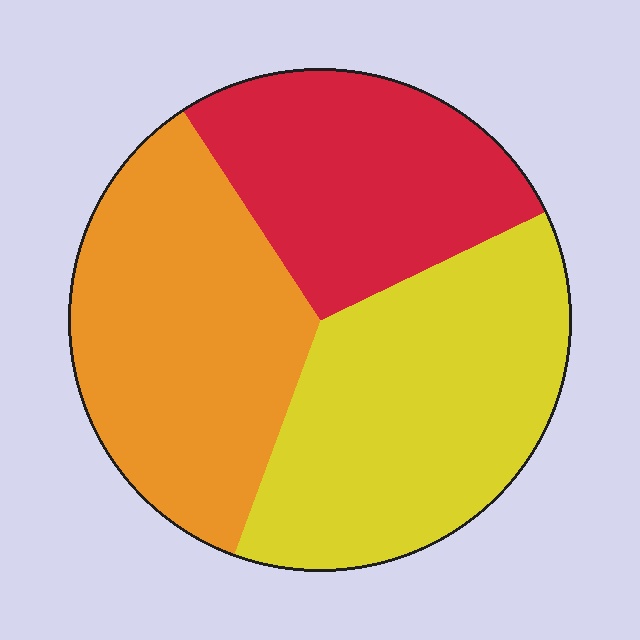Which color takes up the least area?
Red, at roughly 25%.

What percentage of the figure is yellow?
Yellow covers 38% of the figure.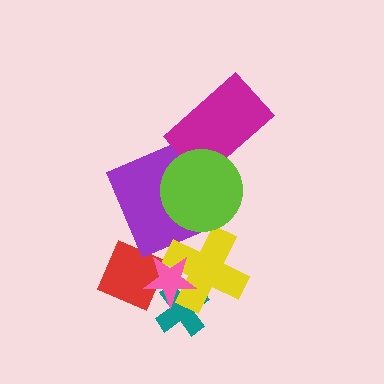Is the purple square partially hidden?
Yes, it is partially covered by another shape.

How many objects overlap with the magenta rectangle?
1 object overlaps with the magenta rectangle.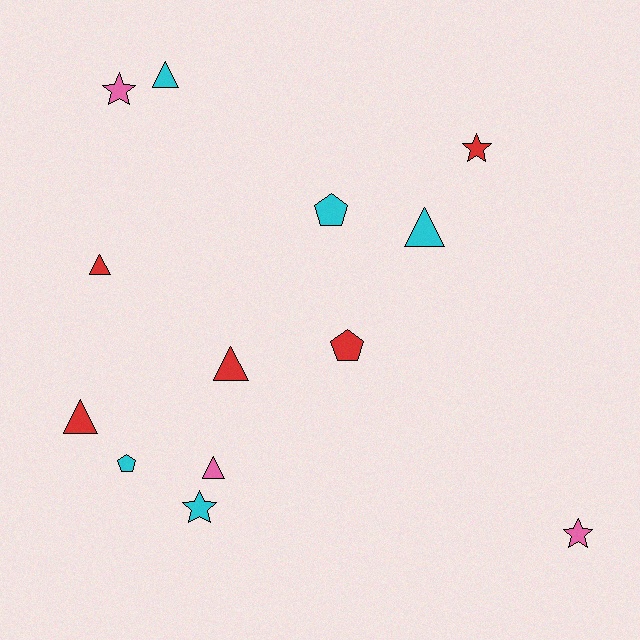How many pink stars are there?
There are 2 pink stars.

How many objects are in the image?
There are 13 objects.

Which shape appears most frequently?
Triangle, with 6 objects.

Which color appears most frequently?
Cyan, with 5 objects.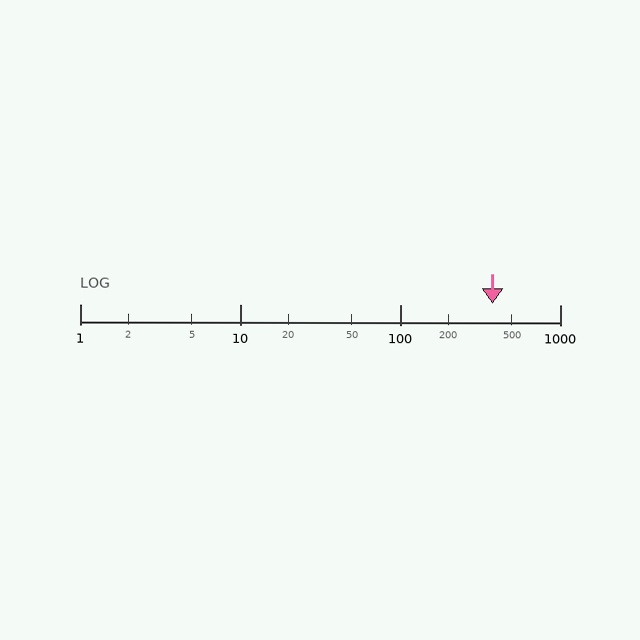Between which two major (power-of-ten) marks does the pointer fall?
The pointer is between 100 and 1000.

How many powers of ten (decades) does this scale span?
The scale spans 3 decades, from 1 to 1000.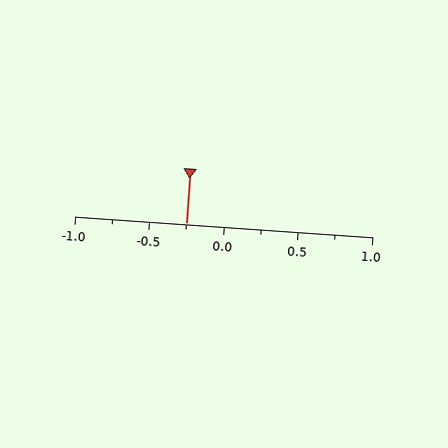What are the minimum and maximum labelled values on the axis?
The axis runs from -1.0 to 1.0.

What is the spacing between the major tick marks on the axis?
The major ticks are spaced 0.5 apart.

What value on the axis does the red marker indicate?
The marker indicates approximately -0.25.